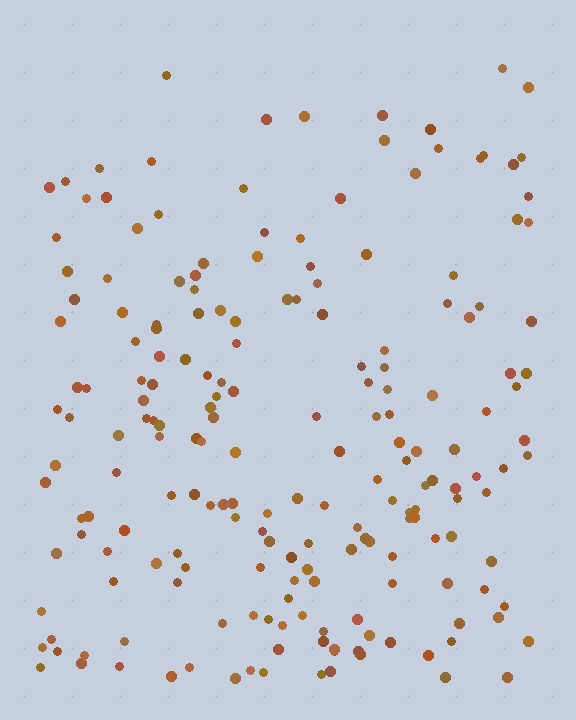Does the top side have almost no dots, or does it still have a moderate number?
Still a moderate number, just noticeably fewer than the bottom.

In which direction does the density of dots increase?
From top to bottom, with the bottom side densest.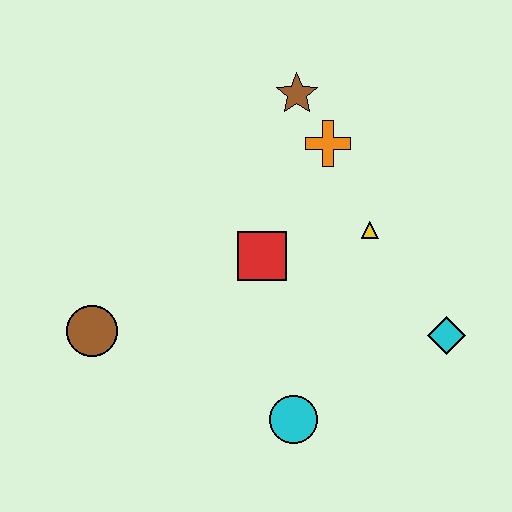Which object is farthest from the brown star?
The cyan circle is farthest from the brown star.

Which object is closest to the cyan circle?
The red square is closest to the cyan circle.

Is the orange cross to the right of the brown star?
Yes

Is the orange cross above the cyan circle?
Yes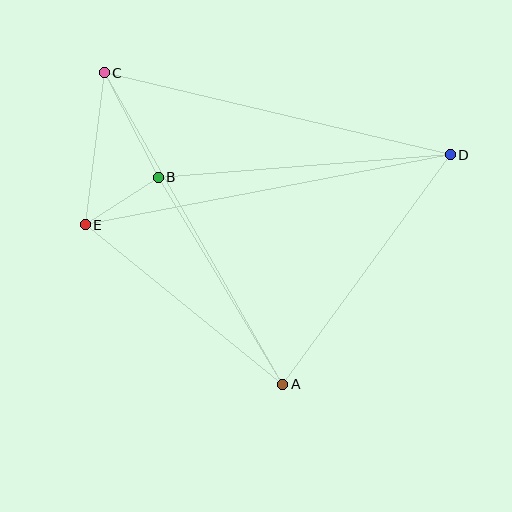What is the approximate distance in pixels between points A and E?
The distance between A and E is approximately 254 pixels.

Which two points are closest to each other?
Points B and E are closest to each other.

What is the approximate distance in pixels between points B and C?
The distance between B and C is approximately 117 pixels.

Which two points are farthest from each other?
Points D and E are farthest from each other.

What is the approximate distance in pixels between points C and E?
The distance between C and E is approximately 153 pixels.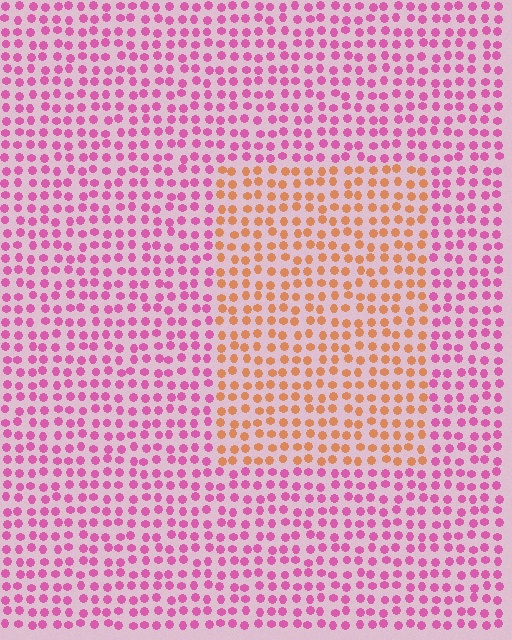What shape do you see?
I see a rectangle.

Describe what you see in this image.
The image is filled with small pink elements in a uniform arrangement. A rectangle-shaped region is visible where the elements are tinted to a slightly different hue, forming a subtle color boundary.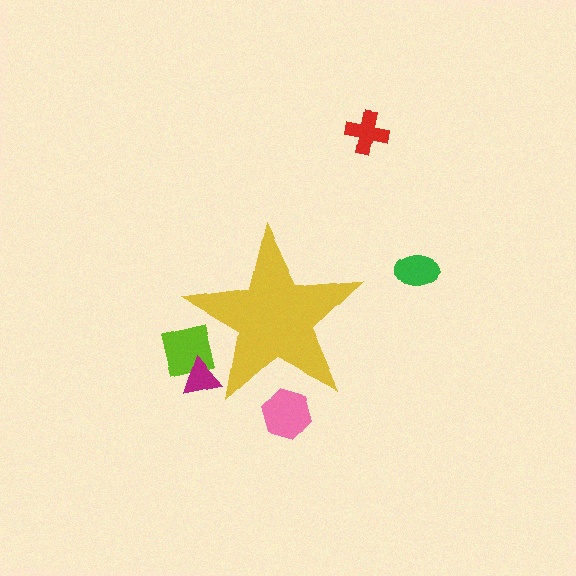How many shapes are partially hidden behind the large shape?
3 shapes are partially hidden.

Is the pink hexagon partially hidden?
Yes, the pink hexagon is partially hidden behind the yellow star.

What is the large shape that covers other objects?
A yellow star.